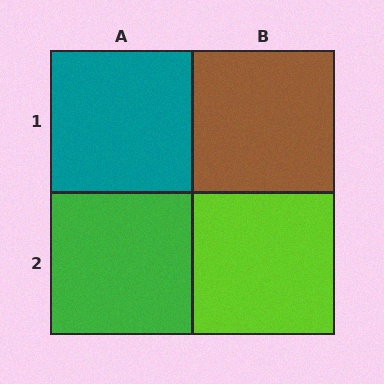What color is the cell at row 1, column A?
Teal.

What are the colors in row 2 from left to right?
Green, lime.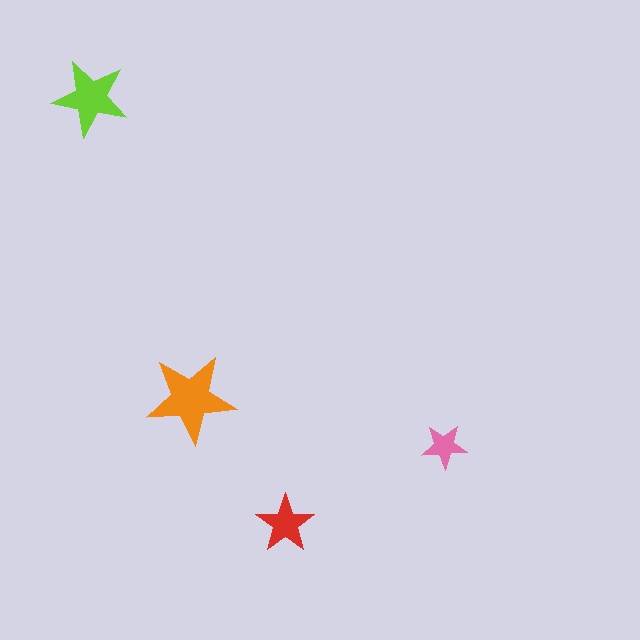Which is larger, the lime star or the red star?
The lime one.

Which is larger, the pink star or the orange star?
The orange one.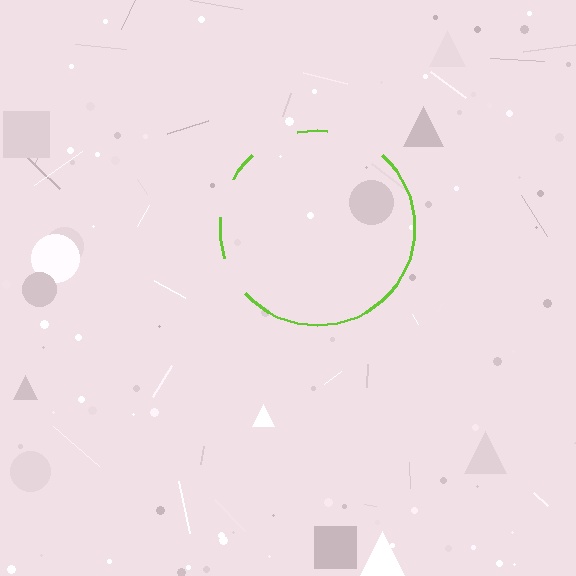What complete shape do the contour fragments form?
The contour fragments form a circle.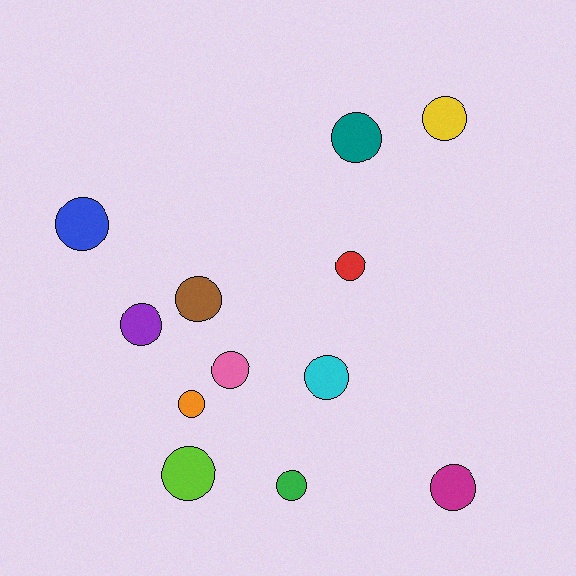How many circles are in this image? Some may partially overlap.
There are 12 circles.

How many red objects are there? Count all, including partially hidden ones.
There is 1 red object.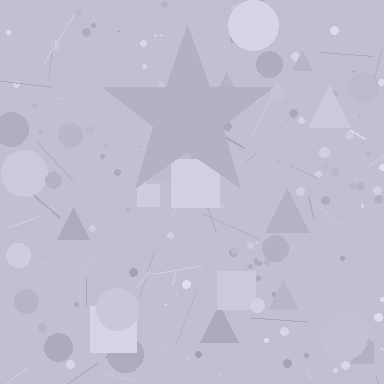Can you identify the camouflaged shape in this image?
The camouflaged shape is a star.